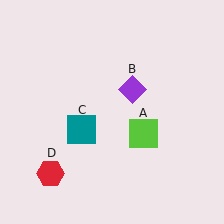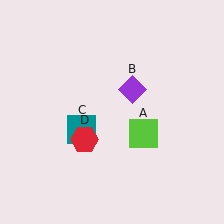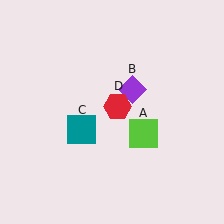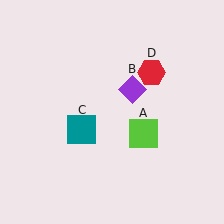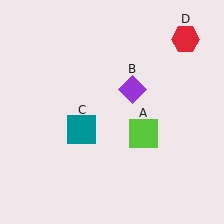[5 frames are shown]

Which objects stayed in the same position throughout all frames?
Lime square (object A) and purple diamond (object B) and teal square (object C) remained stationary.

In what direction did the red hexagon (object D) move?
The red hexagon (object D) moved up and to the right.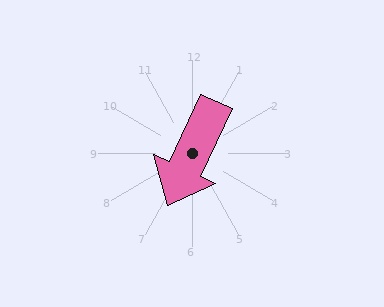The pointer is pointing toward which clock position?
Roughly 7 o'clock.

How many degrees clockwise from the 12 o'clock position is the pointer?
Approximately 205 degrees.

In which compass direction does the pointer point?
Southwest.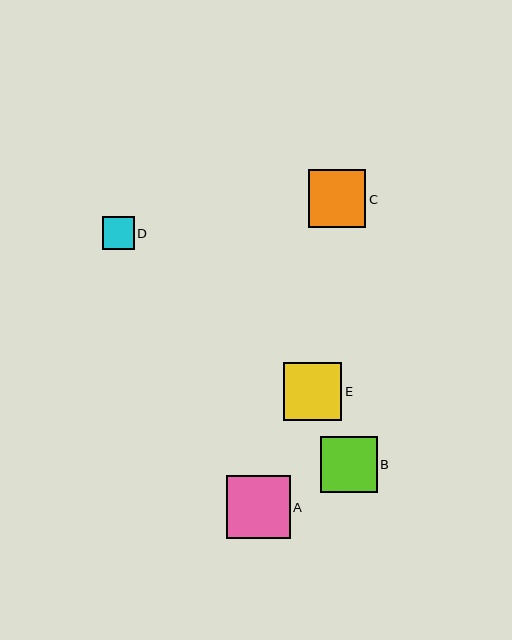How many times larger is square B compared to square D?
Square B is approximately 1.8 times the size of square D.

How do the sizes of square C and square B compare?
Square C and square B are approximately the same size.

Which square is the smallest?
Square D is the smallest with a size of approximately 32 pixels.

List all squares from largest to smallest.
From largest to smallest: A, E, C, B, D.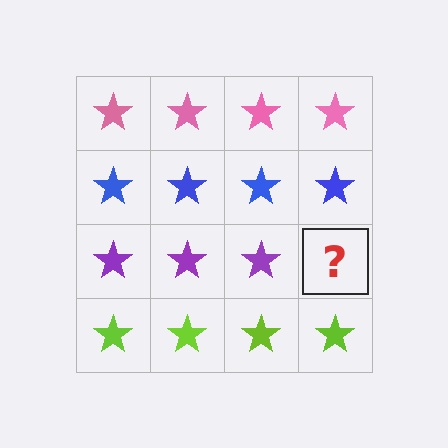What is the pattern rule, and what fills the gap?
The rule is that each row has a consistent color. The gap should be filled with a purple star.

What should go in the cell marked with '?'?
The missing cell should contain a purple star.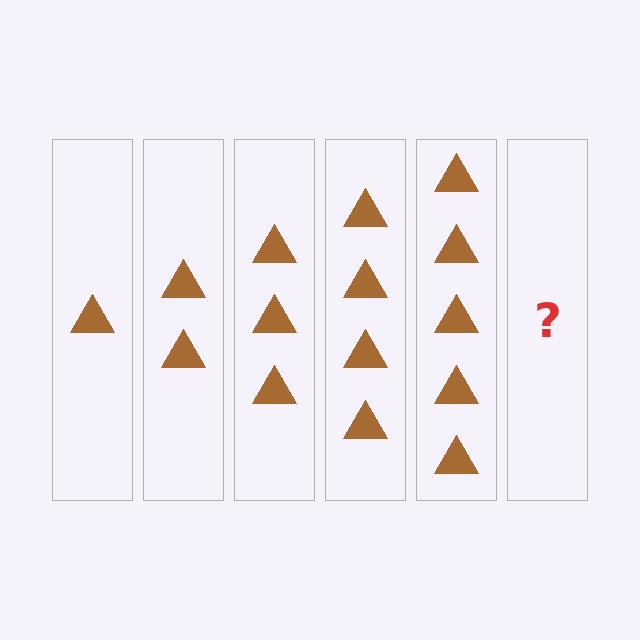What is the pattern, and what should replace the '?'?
The pattern is that each step adds one more triangle. The '?' should be 6 triangles.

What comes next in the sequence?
The next element should be 6 triangles.